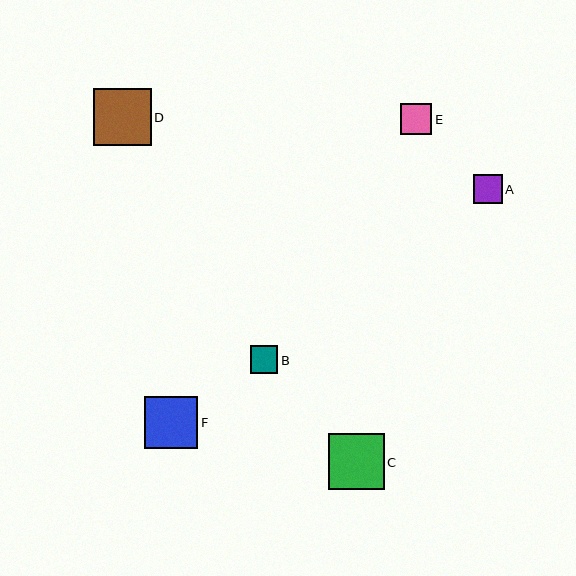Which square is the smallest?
Square B is the smallest with a size of approximately 27 pixels.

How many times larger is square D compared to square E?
Square D is approximately 1.8 times the size of square E.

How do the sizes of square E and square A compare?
Square E and square A are approximately the same size.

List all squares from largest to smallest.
From largest to smallest: D, C, F, E, A, B.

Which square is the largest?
Square D is the largest with a size of approximately 57 pixels.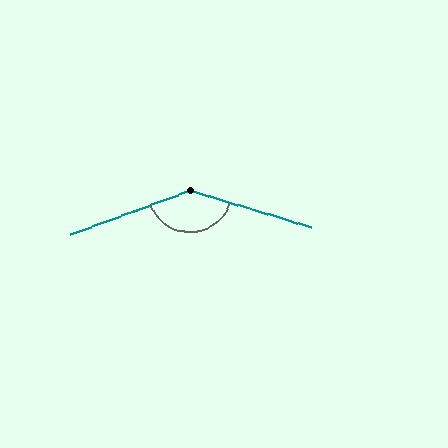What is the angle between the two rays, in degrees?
Approximately 143 degrees.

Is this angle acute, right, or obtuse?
It is obtuse.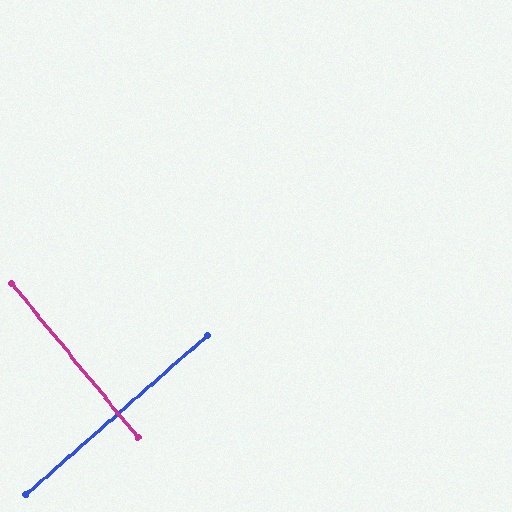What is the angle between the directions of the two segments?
Approximately 88 degrees.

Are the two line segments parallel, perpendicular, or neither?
Perpendicular — they meet at approximately 88°.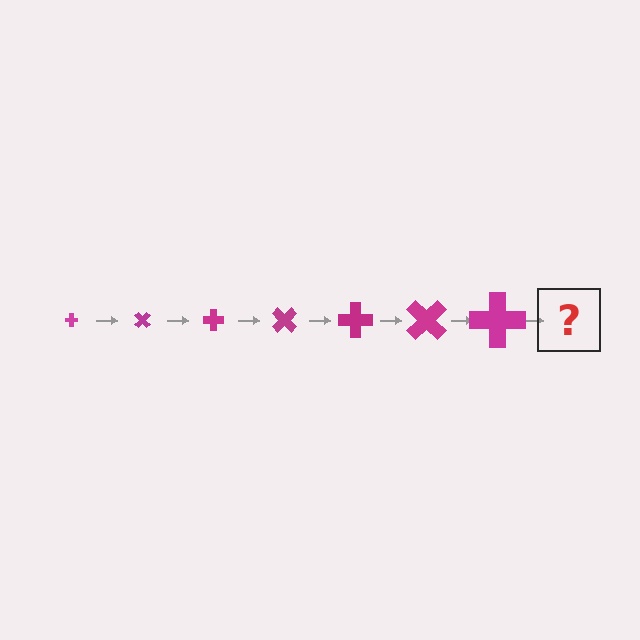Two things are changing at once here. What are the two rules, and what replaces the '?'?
The two rules are that the cross grows larger each step and it rotates 45 degrees each step. The '?' should be a cross, larger than the previous one and rotated 315 degrees from the start.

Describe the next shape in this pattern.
It should be a cross, larger than the previous one and rotated 315 degrees from the start.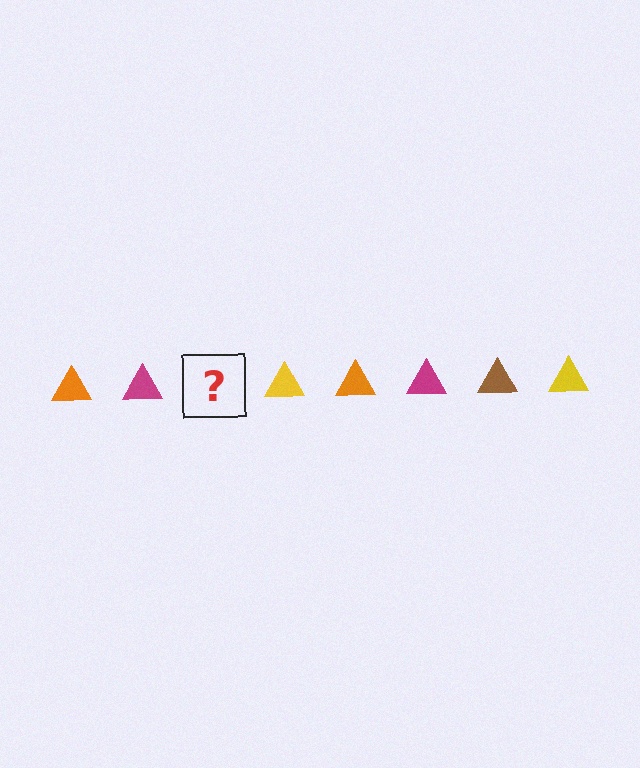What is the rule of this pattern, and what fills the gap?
The rule is that the pattern cycles through orange, magenta, brown, yellow triangles. The gap should be filled with a brown triangle.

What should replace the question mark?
The question mark should be replaced with a brown triangle.